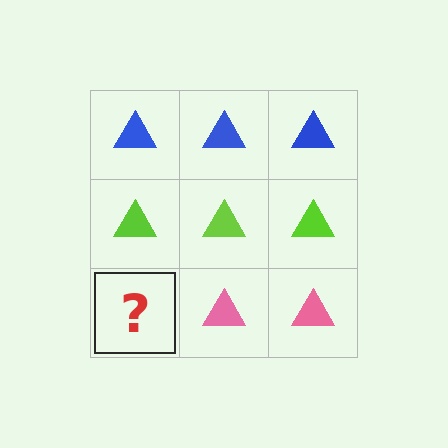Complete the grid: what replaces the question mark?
The question mark should be replaced with a pink triangle.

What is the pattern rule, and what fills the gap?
The rule is that each row has a consistent color. The gap should be filled with a pink triangle.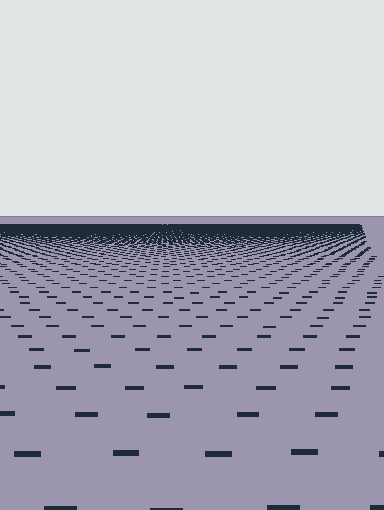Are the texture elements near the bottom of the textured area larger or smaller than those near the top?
Larger. Near the bottom, elements are closer to the viewer and appear at a bigger on-screen size.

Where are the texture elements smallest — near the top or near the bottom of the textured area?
Near the top.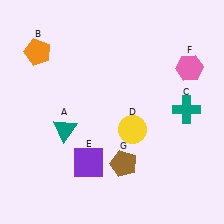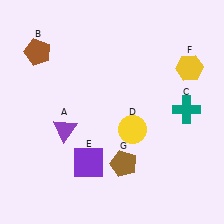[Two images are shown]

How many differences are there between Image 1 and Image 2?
There are 3 differences between the two images.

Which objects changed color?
A changed from teal to purple. B changed from orange to brown. F changed from pink to yellow.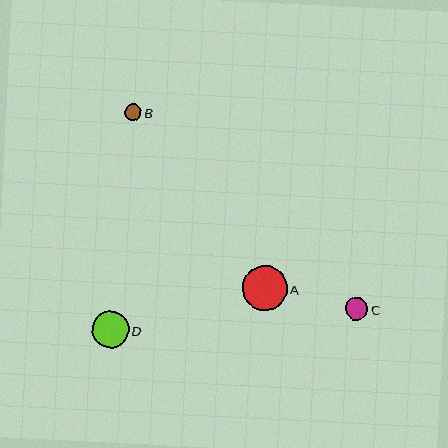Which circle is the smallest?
Circle B is the smallest with a size of approximately 16 pixels.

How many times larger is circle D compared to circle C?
Circle D is approximately 1.7 times the size of circle C.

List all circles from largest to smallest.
From largest to smallest: A, D, C, B.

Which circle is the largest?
Circle A is the largest with a size of approximately 45 pixels.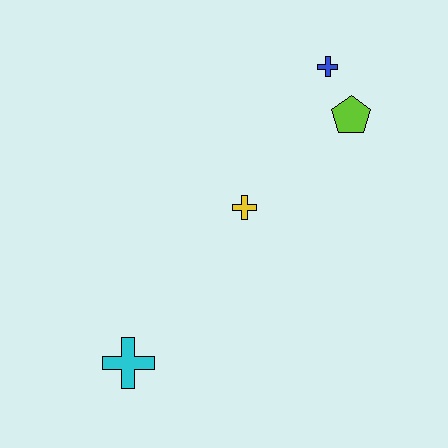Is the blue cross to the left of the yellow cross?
No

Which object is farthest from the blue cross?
The cyan cross is farthest from the blue cross.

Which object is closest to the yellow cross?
The lime pentagon is closest to the yellow cross.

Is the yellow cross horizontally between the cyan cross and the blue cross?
Yes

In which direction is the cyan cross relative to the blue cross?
The cyan cross is below the blue cross.